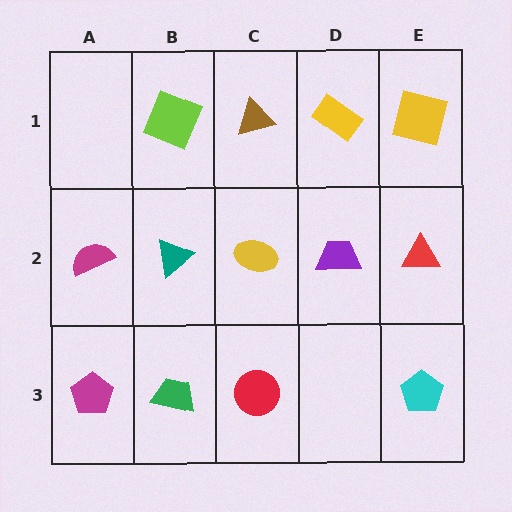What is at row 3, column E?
A cyan pentagon.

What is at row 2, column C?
A yellow ellipse.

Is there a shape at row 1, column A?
No, that cell is empty.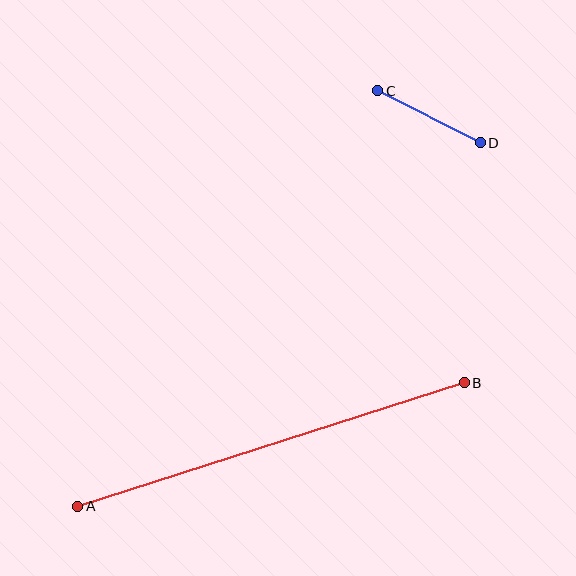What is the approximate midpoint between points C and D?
The midpoint is at approximately (429, 117) pixels.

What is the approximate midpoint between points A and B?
The midpoint is at approximately (271, 444) pixels.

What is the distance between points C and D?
The distance is approximately 115 pixels.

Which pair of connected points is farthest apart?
Points A and B are farthest apart.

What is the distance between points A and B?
The distance is approximately 406 pixels.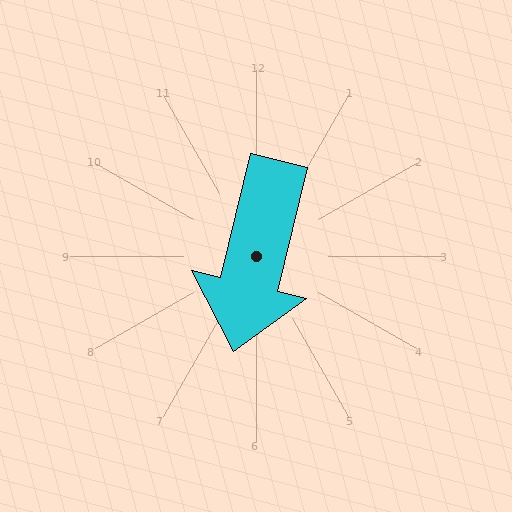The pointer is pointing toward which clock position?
Roughly 6 o'clock.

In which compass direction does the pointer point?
South.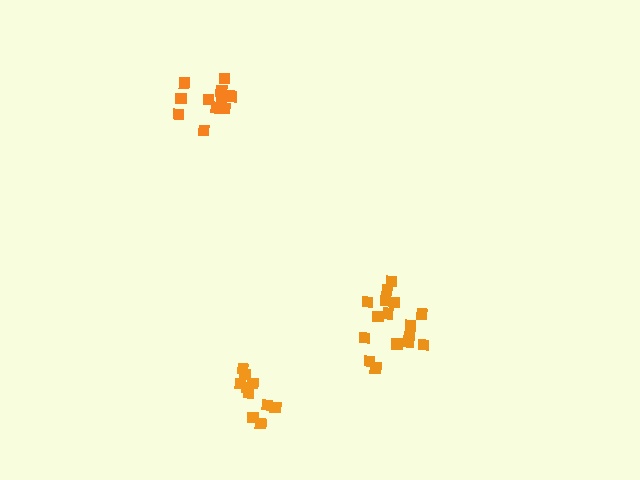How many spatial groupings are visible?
There are 3 spatial groupings.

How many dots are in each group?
Group 1: 10 dots, Group 2: 11 dots, Group 3: 16 dots (37 total).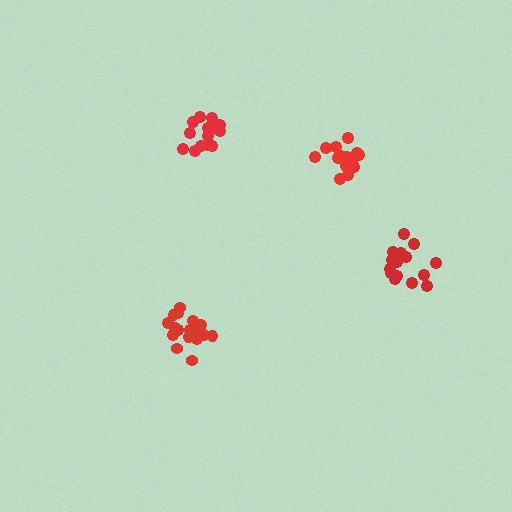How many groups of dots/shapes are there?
There are 4 groups.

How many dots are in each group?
Group 1: 16 dots, Group 2: 18 dots, Group 3: 15 dots, Group 4: 14 dots (63 total).